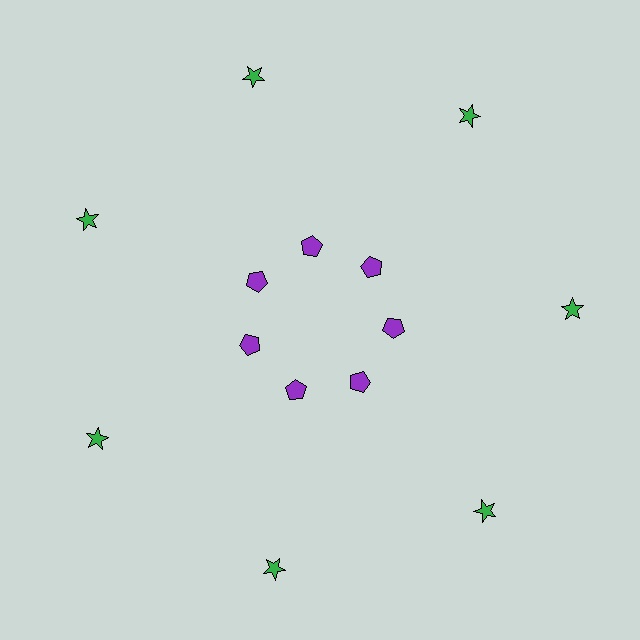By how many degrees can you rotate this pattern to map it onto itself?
The pattern maps onto itself every 51 degrees of rotation.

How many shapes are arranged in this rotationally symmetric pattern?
There are 14 shapes, arranged in 7 groups of 2.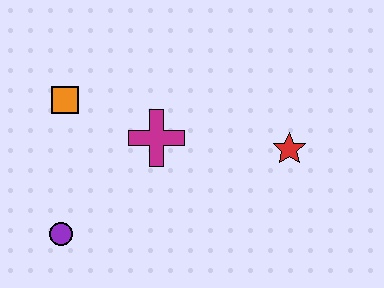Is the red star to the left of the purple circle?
No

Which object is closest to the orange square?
The magenta cross is closest to the orange square.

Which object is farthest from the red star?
The purple circle is farthest from the red star.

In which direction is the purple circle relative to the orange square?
The purple circle is below the orange square.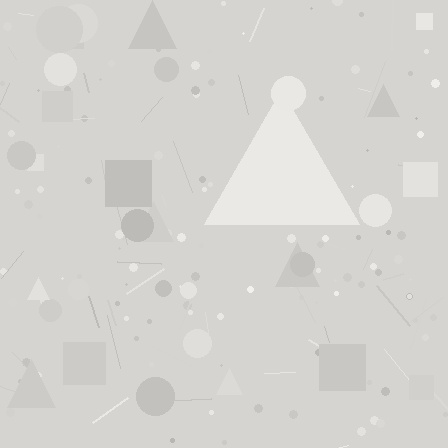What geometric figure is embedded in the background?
A triangle is embedded in the background.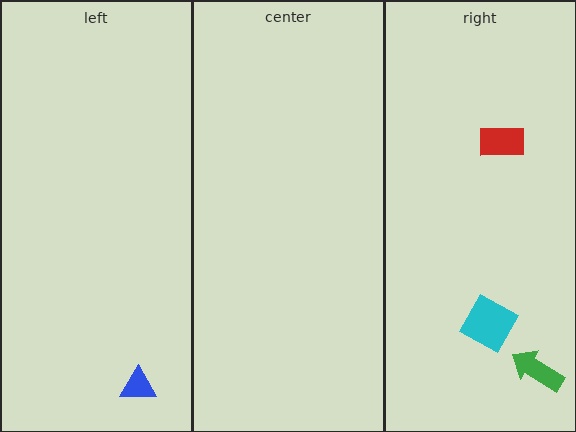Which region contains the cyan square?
The right region.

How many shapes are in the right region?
3.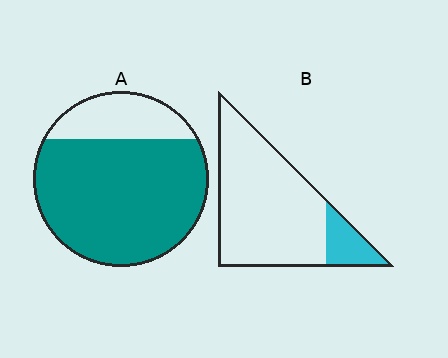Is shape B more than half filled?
No.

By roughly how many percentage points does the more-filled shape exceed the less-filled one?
By roughly 65 percentage points (A over B).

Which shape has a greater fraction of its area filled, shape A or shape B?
Shape A.